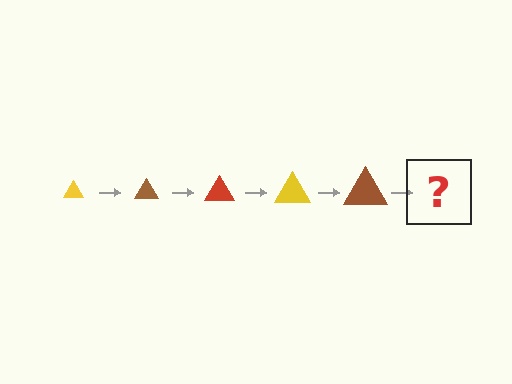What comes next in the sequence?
The next element should be a red triangle, larger than the previous one.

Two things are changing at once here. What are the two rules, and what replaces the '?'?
The two rules are that the triangle grows larger each step and the color cycles through yellow, brown, and red. The '?' should be a red triangle, larger than the previous one.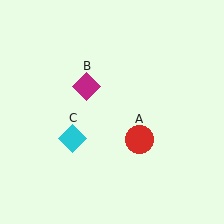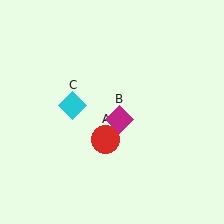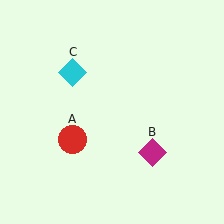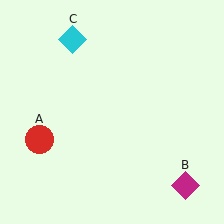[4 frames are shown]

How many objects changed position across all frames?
3 objects changed position: red circle (object A), magenta diamond (object B), cyan diamond (object C).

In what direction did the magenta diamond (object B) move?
The magenta diamond (object B) moved down and to the right.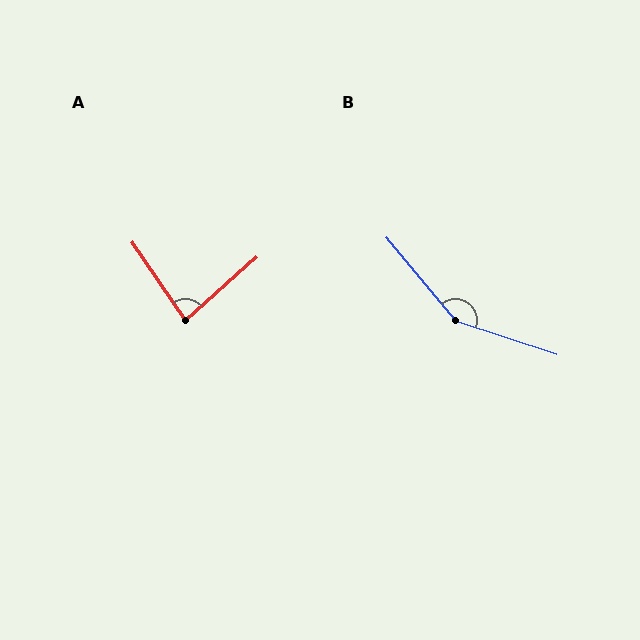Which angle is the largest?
B, at approximately 148 degrees.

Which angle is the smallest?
A, at approximately 82 degrees.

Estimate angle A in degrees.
Approximately 82 degrees.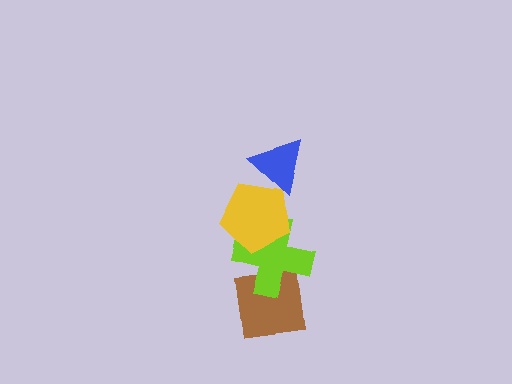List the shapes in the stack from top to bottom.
From top to bottom: the blue triangle, the yellow pentagon, the lime cross, the brown square.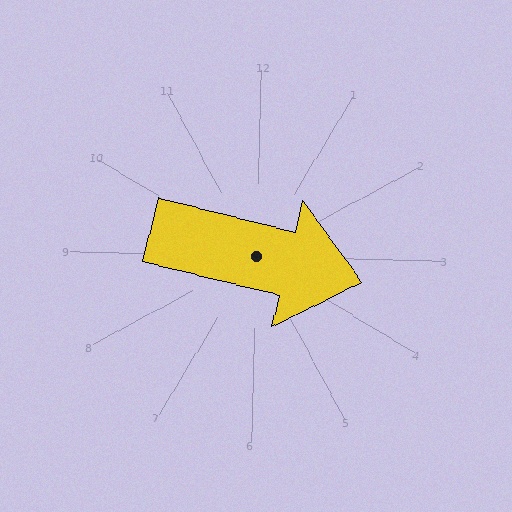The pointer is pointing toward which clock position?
Roughly 3 o'clock.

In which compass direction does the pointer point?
East.